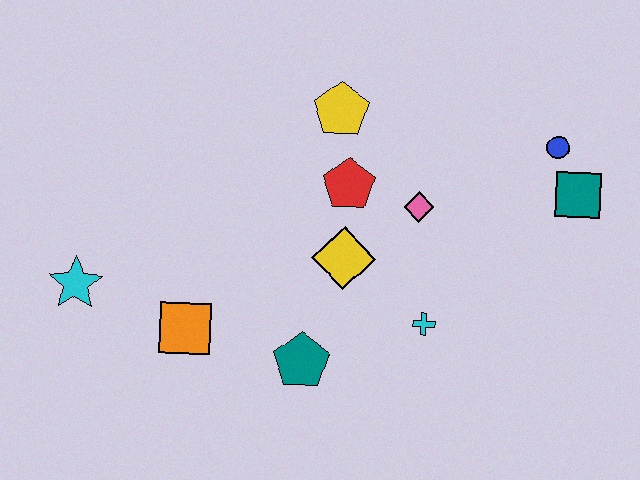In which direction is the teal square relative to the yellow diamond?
The teal square is to the right of the yellow diamond.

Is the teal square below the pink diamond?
No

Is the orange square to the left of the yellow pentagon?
Yes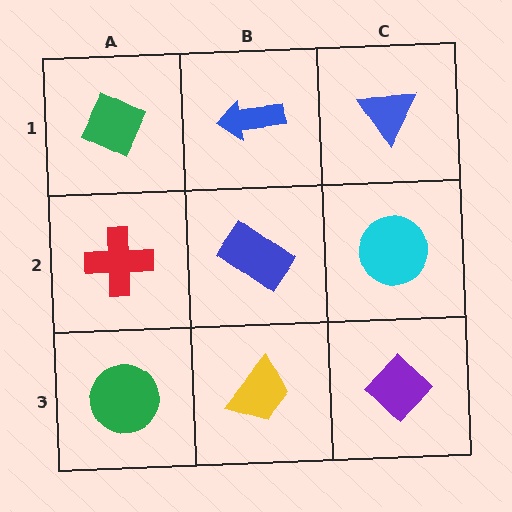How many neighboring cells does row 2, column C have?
3.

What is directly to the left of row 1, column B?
A green diamond.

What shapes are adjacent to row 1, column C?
A cyan circle (row 2, column C), a blue arrow (row 1, column B).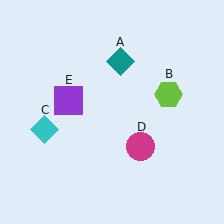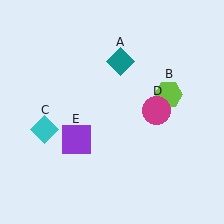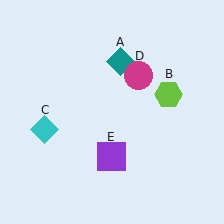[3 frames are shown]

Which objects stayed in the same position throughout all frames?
Teal diamond (object A) and lime hexagon (object B) and cyan diamond (object C) remained stationary.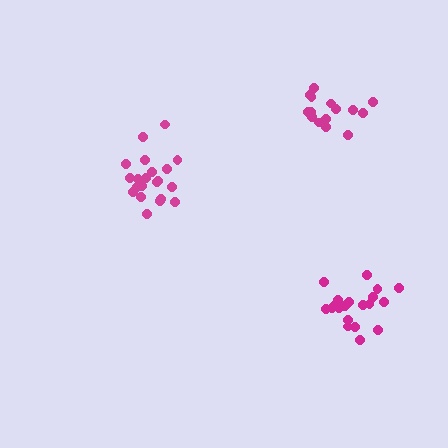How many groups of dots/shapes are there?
There are 3 groups.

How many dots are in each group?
Group 1: 15 dots, Group 2: 21 dots, Group 3: 20 dots (56 total).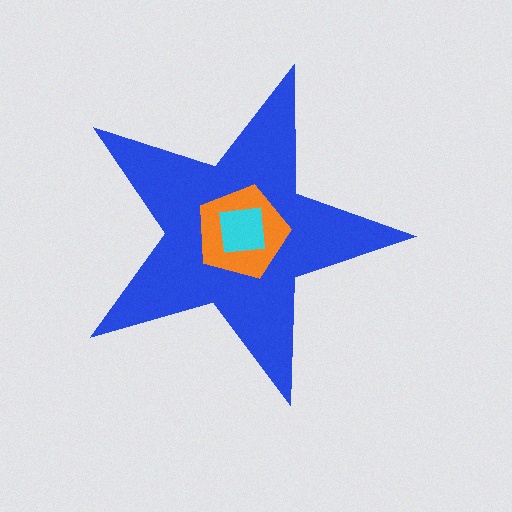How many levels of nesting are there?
3.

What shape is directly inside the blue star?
The orange pentagon.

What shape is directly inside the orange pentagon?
The cyan square.